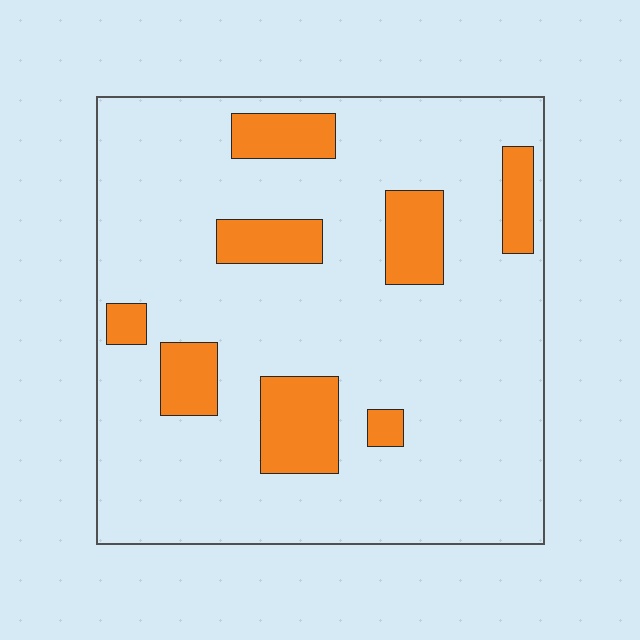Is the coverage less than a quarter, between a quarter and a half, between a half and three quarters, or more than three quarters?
Less than a quarter.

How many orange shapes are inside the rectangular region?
8.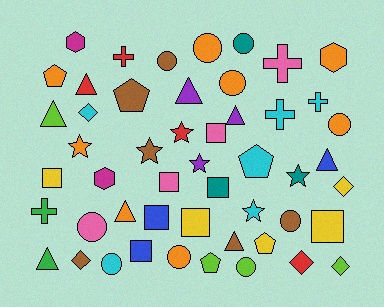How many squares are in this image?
There are 8 squares.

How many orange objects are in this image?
There are 8 orange objects.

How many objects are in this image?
There are 50 objects.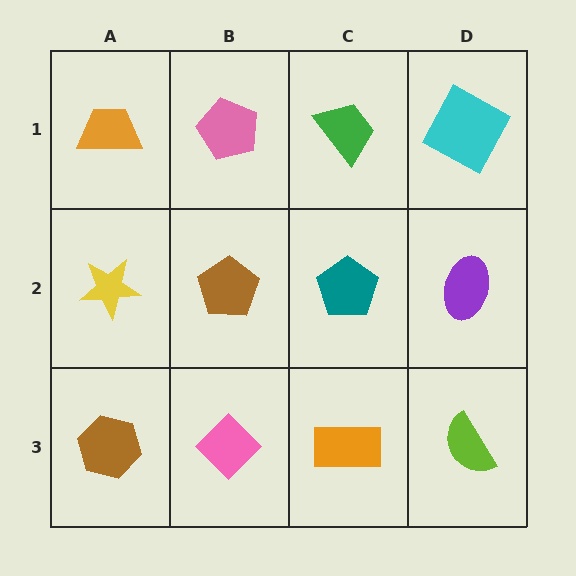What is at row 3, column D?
A lime semicircle.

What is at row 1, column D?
A cyan square.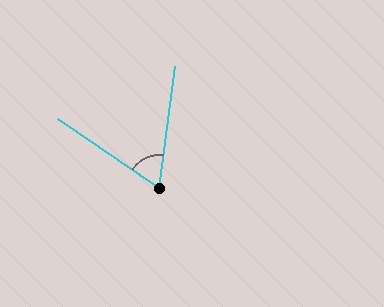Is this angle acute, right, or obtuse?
It is acute.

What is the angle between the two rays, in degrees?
Approximately 63 degrees.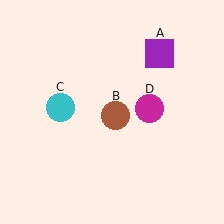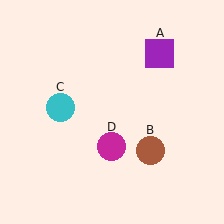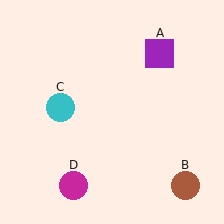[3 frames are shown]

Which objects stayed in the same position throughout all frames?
Purple square (object A) and cyan circle (object C) remained stationary.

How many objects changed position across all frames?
2 objects changed position: brown circle (object B), magenta circle (object D).